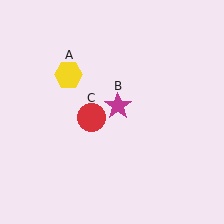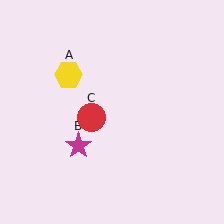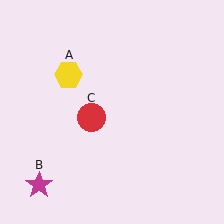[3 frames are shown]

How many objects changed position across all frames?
1 object changed position: magenta star (object B).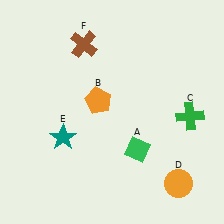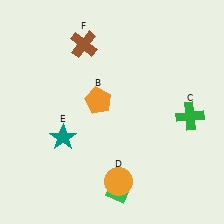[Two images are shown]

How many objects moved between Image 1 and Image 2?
2 objects moved between the two images.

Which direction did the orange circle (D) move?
The orange circle (D) moved left.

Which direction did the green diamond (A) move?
The green diamond (A) moved down.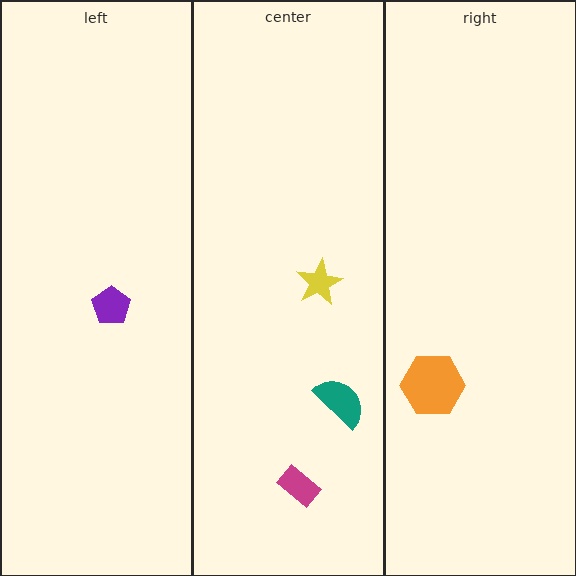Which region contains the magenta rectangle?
The center region.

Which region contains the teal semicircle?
The center region.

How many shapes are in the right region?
1.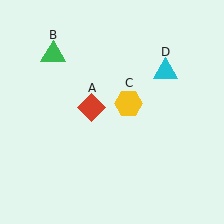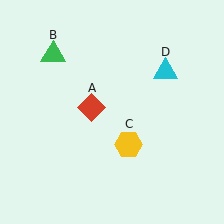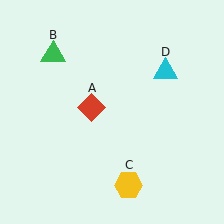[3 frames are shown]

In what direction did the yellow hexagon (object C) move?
The yellow hexagon (object C) moved down.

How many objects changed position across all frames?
1 object changed position: yellow hexagon (object C).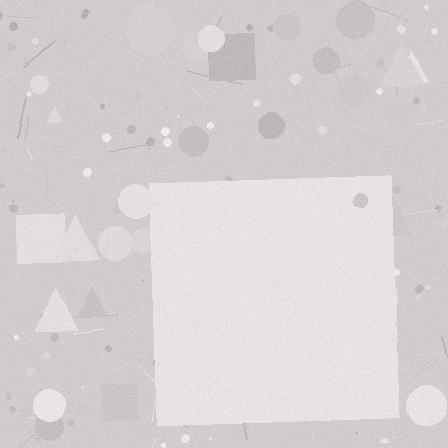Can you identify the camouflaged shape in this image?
The camouflaged shape is a square.